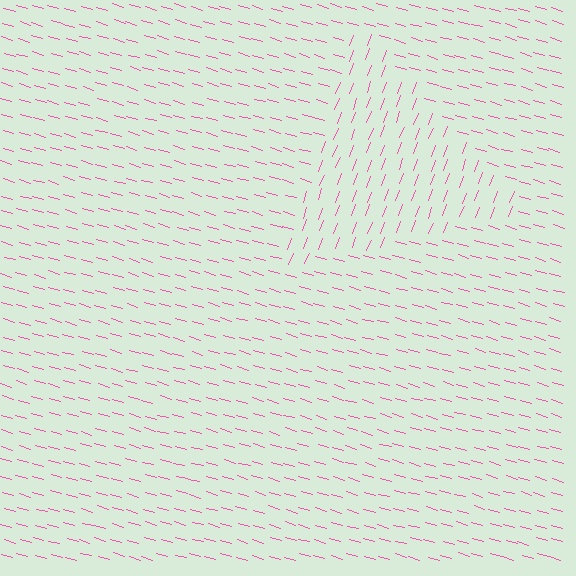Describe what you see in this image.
The image is filled with small pink line segments. A triangle region in the image has lines oriented differently from the surrounding lines, creating a visible texture boundary.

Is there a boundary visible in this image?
Yes, there is a texture boundary formed by a change in line orientation.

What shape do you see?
I see a triangle.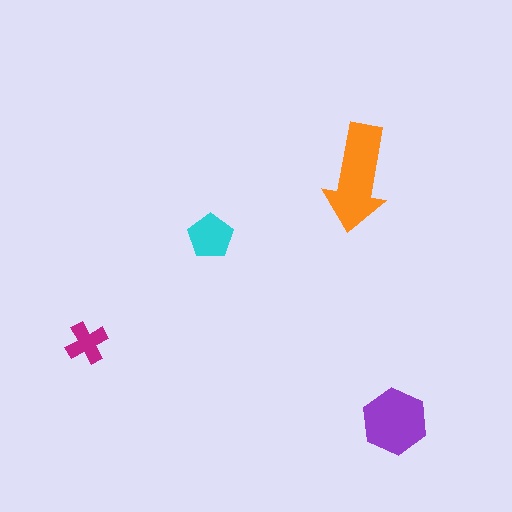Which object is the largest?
The orange arrow.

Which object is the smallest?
The magenta cross.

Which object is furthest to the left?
The magenta cross is leftmost.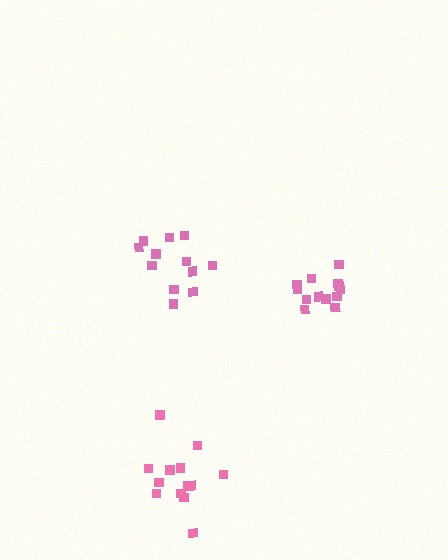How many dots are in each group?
Group 1: 13 dots, Group 2: 14 dots, Group 3: 12 dots (39 total).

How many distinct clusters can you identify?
There are 3 distinct clusters.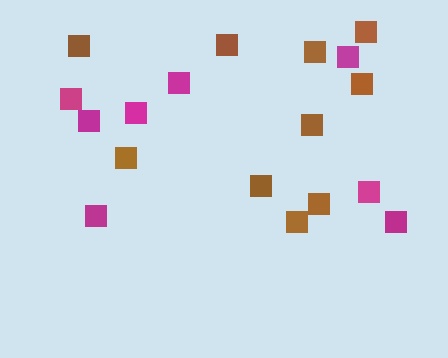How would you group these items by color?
There are 2 groups: one group of magenta squares (8) and one group of brown squares (10).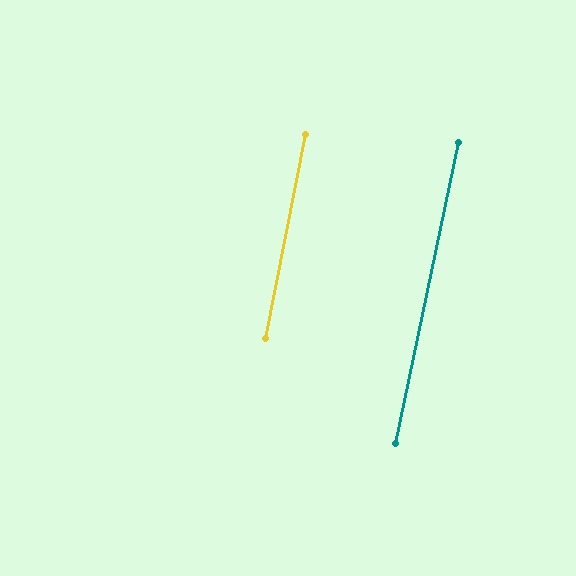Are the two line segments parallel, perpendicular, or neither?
Parallel — their directions differ by only 0.6°.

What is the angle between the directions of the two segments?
Approximately 1 degree.